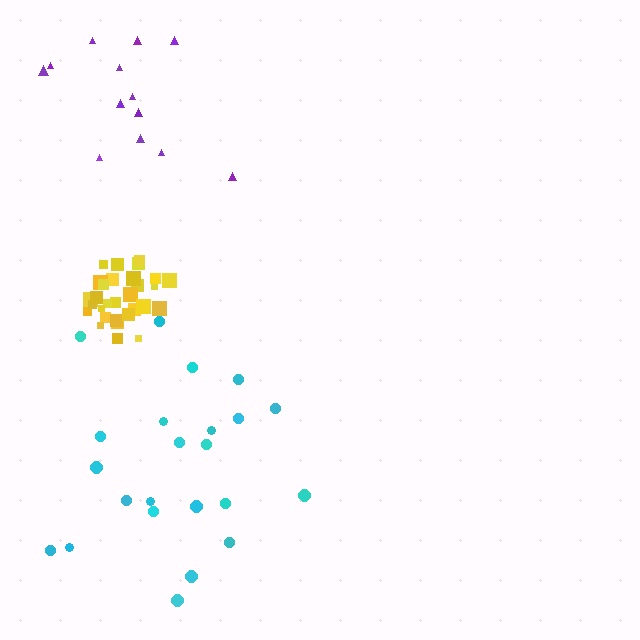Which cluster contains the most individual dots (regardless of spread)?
Yellow (32).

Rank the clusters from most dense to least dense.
yellow, cyan, purple.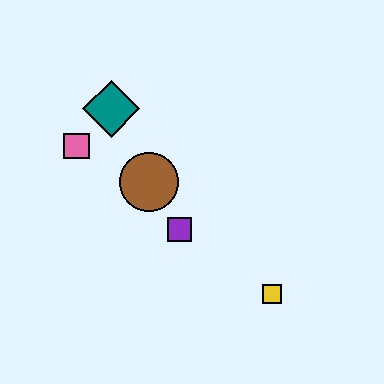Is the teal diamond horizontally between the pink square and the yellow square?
Yes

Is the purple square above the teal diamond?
No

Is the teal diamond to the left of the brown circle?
Yes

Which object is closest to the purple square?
The brown circle is closest to the purple square.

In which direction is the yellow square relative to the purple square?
The yellow square is to the right of the purple square.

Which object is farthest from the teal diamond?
The yellow square is farthest from the teal diamond.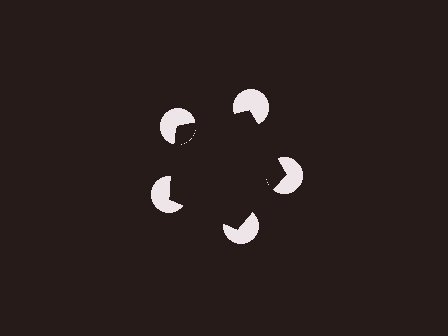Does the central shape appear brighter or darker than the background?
It typically appears slightly darker than the background, even though no actual brightness change is drawn.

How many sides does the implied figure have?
5 sides.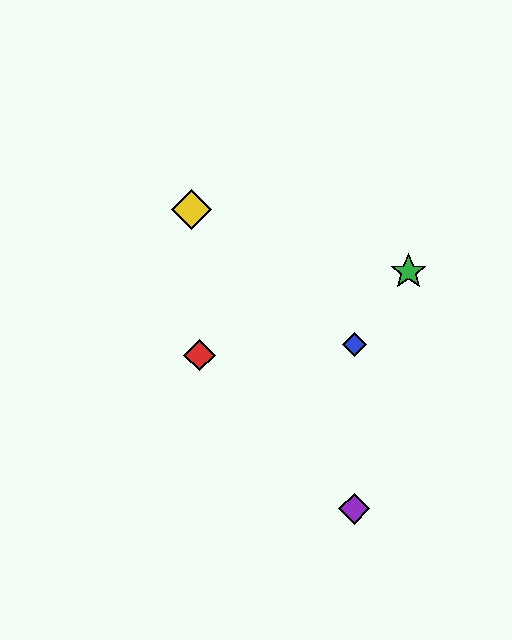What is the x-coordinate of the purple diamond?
The purple diamond is at x≈354.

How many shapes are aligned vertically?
2 shapes (the blue diamond, the purple diamond) are aligned vertically.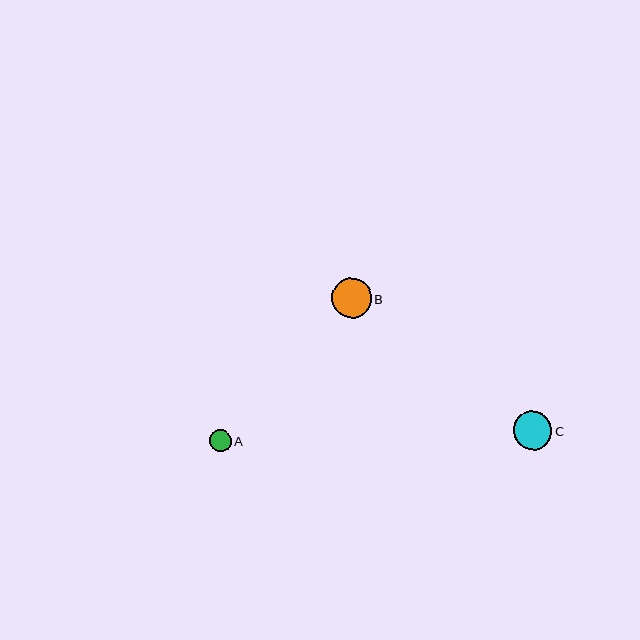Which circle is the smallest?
Circle A is the smallest with a size of approximately 22 pixels.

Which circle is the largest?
Circle B is the largest with a size of approximately 39 pixels.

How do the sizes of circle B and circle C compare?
Circle B and circle C are approximately the same size.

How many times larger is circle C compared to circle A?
Circle C is approximately 1.8 times the size of circle A.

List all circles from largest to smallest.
From largest to smallest: B, C, A.